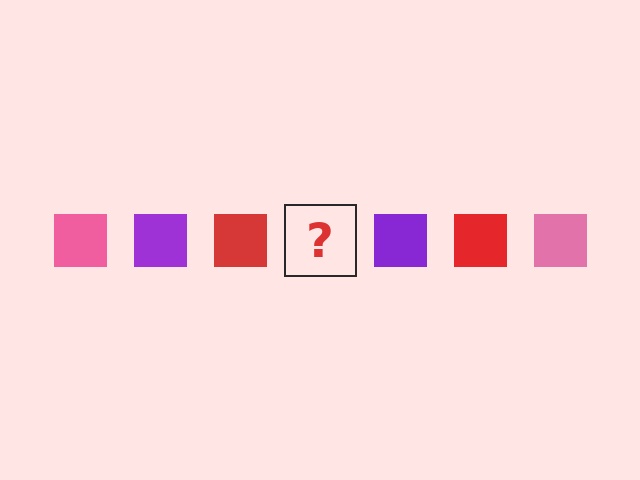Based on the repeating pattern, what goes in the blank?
The blank should be a pink square.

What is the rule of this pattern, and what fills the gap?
The rule is that the pattern cycles through pink, purple, red squares. The gap should be filled with a pink square.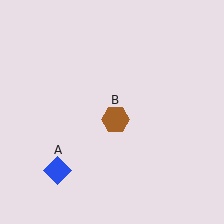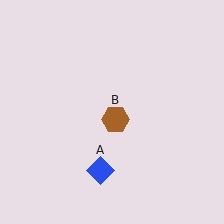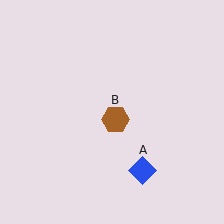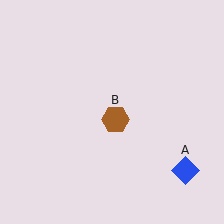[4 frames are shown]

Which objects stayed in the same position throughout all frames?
Brown hexagon (object B) remained stationary.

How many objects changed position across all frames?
1 object changed position: blue diamond (object A).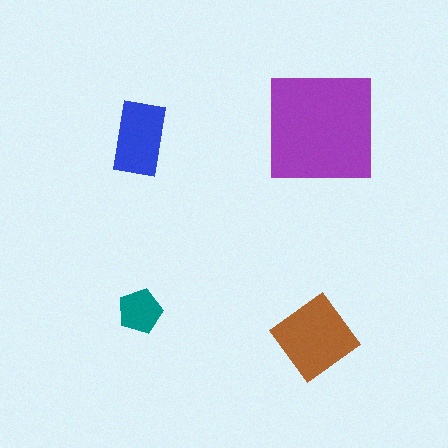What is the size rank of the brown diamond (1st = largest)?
2nd.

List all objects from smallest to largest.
The teal pentagon, the blue rectangle, the brown diamond, the purple square.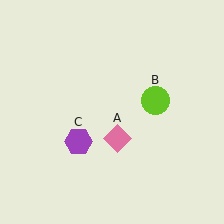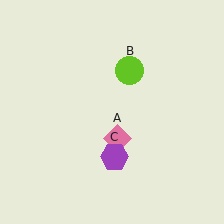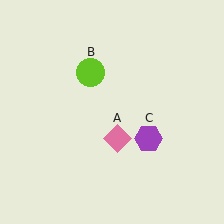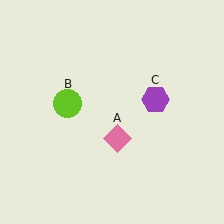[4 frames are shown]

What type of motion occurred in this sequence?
The lime circle (object B), purple hexagon (object C) rotated counterclockwise around the center of the scene.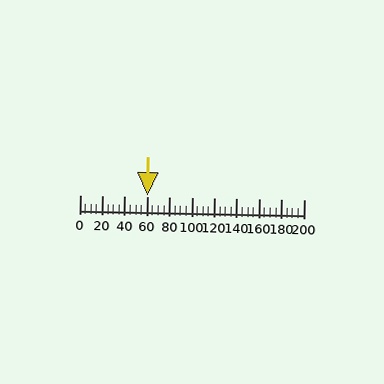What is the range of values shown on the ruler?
The ruler shows values from 0 to 200.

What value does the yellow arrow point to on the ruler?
The yellow arrow points to approximately 60.